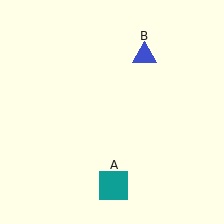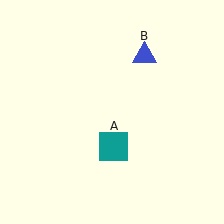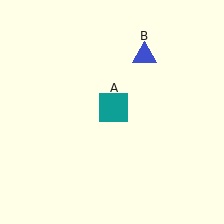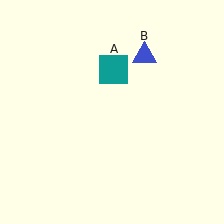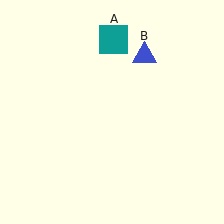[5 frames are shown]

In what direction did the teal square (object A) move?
The teal square (object A) moved up.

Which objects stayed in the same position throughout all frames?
Blue triangle (object B) remained stationary.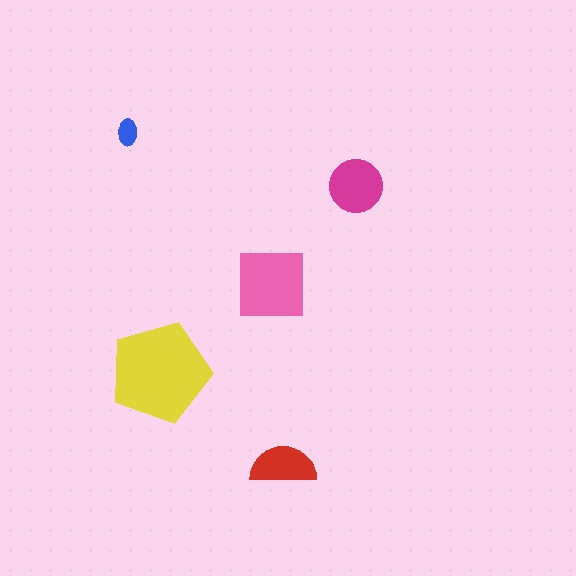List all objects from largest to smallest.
The yellow pentagon, the pink square, the magenta circle, the red semicircle, the blue ellipse.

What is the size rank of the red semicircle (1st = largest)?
4th.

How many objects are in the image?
There are 5 objects in the image.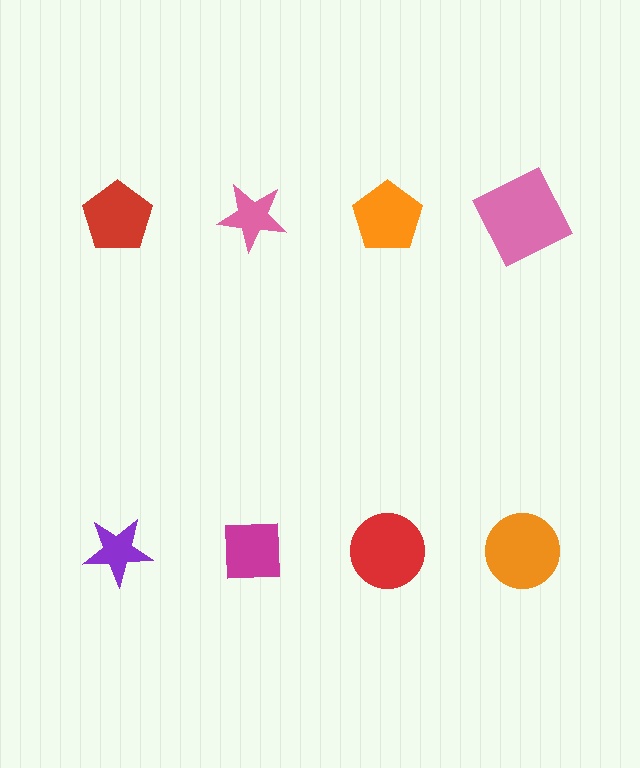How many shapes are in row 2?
4 shapes.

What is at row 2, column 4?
An orange circle.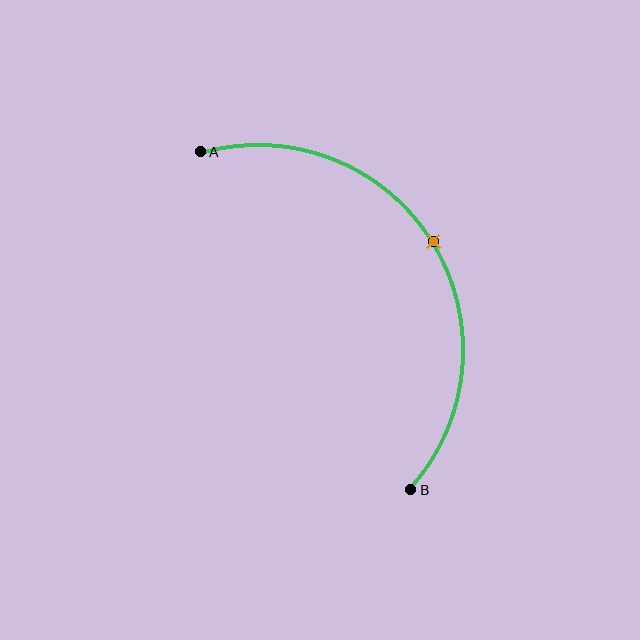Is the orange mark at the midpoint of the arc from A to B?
Yes. The orange mark lies on the arc at equal arc-length from both A and B — it is the arc midpoint.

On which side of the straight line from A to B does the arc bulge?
The arc bulges to the right of the straight line connecting A and B.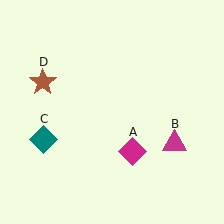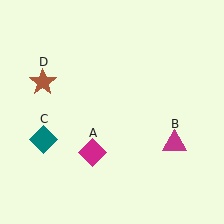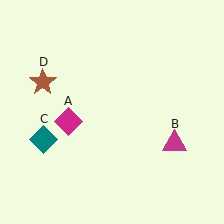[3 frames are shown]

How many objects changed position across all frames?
1 object changed position: magenta diamond (object A).